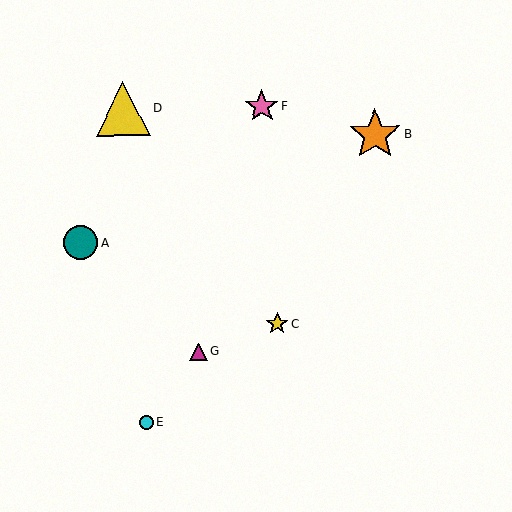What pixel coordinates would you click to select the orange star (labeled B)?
Click at (375, 135) to select the orange star B.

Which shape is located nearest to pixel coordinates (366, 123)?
The orange star (labeled B) at (375, 135) is nearest to that location.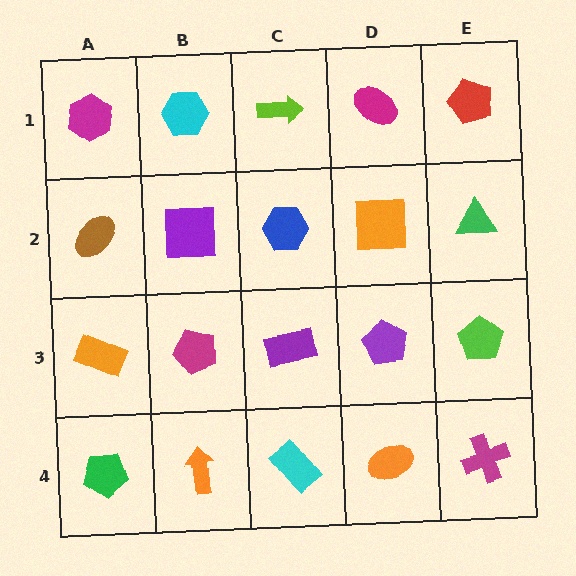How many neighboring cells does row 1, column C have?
3.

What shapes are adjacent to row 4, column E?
A lime pentagon (row 3, column E), an orange ellipse (row 4, column D).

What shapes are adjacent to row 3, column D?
An orange square (row 2, column D), an orange ellipse (row 4, column D), a purple rectangle (row 3, column C), a lime pentagon (row 3, column E).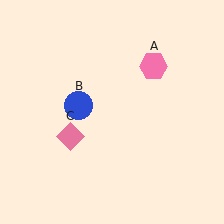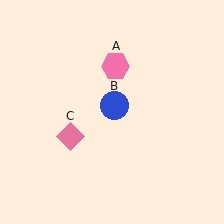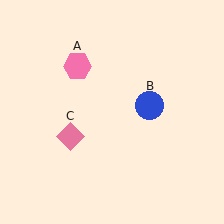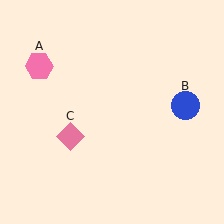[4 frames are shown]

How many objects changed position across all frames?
2 objects changed position: pink hexagon (object A), blue circle (object B).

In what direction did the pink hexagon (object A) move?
The pink hexagon (object A) moved left.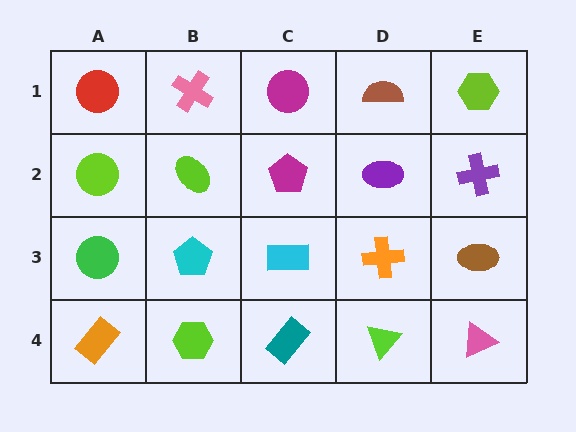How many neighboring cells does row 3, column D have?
4.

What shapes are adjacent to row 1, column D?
A purple ellipse (row 2, column D), a magenta circle (row 1, column C), a lime hexagon (row 1, column E).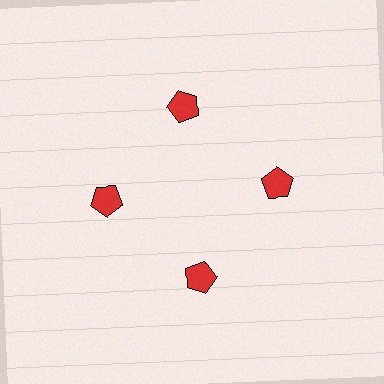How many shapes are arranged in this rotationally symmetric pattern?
There are 4 shapes, arranged in 4 groups of 1.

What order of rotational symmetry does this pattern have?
This pattern has 4-fold rotational symmetry.